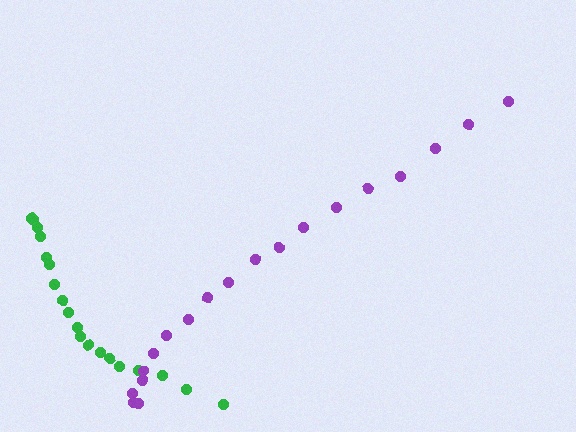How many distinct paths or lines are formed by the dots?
There are 2 distinct paths.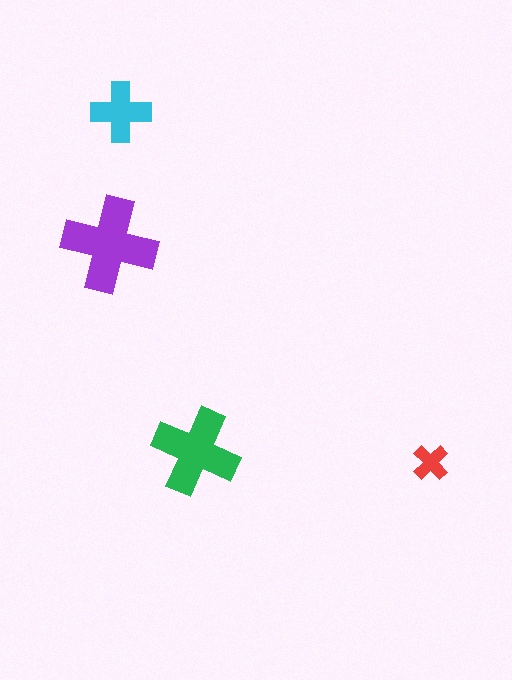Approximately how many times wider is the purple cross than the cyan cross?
About 1.5 times wider.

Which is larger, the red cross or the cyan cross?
The cyan one.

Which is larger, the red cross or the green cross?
The green one.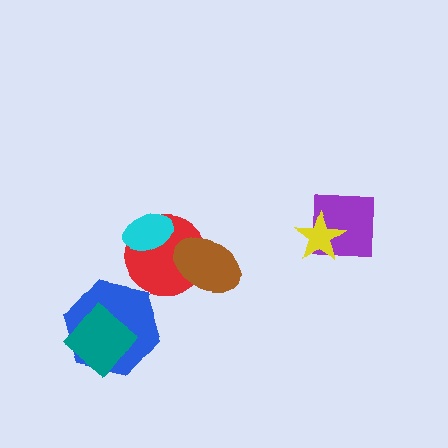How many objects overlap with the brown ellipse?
1 object overlaps with the brown ellipse.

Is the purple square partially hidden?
Yes, it is partially covered by another shape.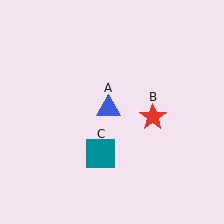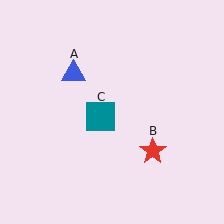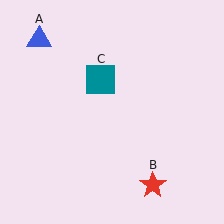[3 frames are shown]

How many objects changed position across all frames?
3 objects changed position: blue triangle (object A), red star (object B), teal square (object C).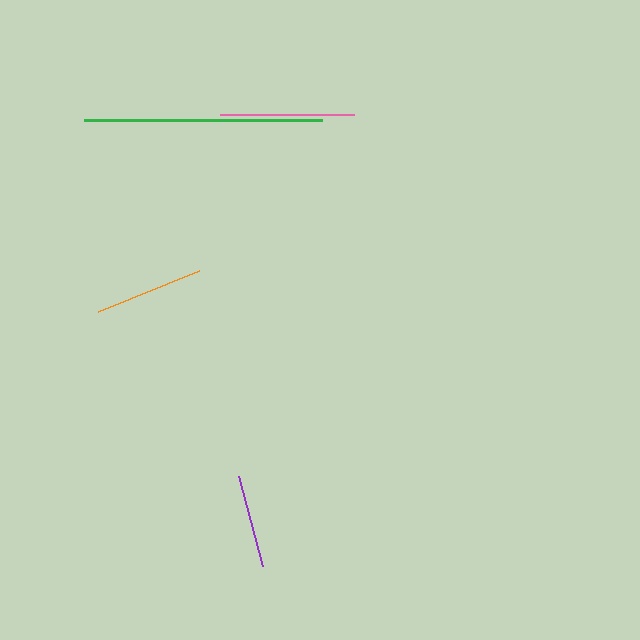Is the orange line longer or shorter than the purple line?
The orange line is longer than the purple line.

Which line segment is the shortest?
The purple line is the shortest at approximately 94 pixels.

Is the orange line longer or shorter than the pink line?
The pink line is longer than the orange line.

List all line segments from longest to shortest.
From longest to shortest: green, pink, orange, purple.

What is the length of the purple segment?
The purple segment is approximately 94 pixels long.